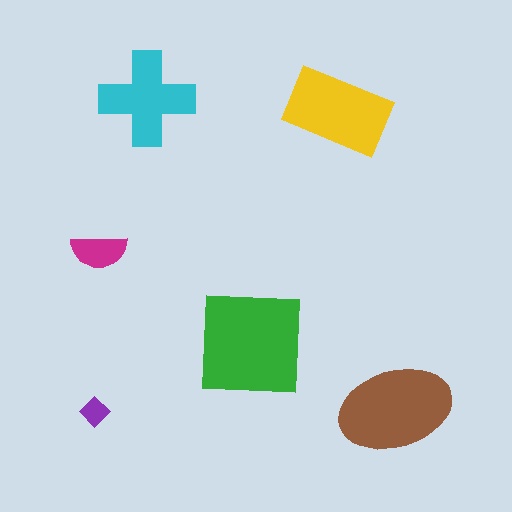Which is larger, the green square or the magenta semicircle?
The green square.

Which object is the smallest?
The purple diamond.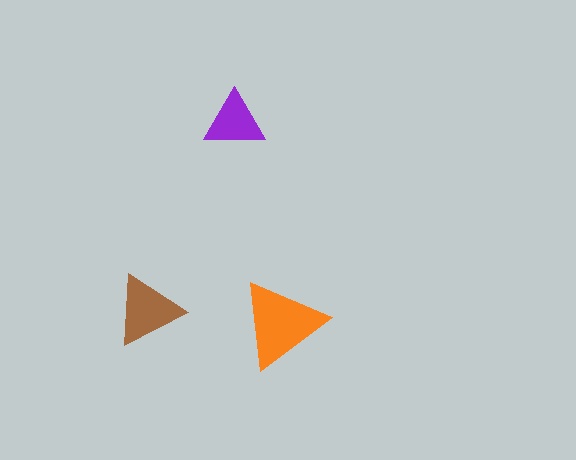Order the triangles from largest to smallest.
the orange one, the brown one, the purple one.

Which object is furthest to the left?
The brown triangle is leftmost.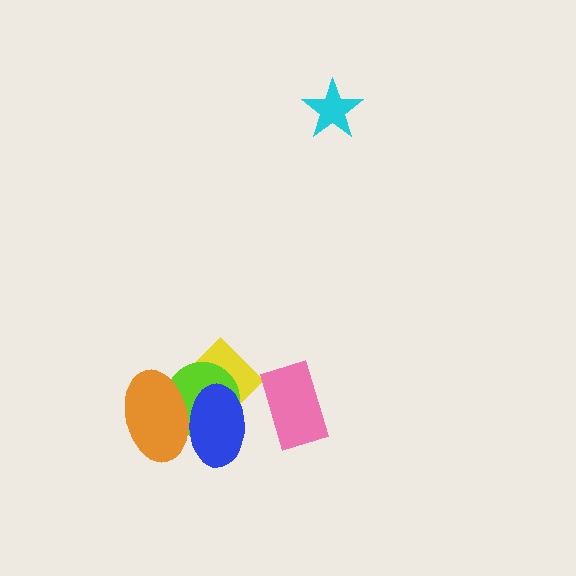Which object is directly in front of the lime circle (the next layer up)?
The blue ellipse is directly in front of the lime circle.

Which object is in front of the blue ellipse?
The orange ellipse is in front of the blue ellipse.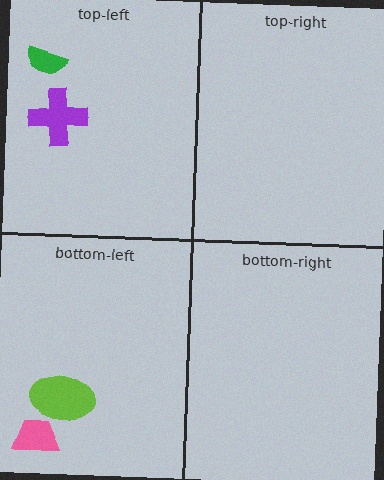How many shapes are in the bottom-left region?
2.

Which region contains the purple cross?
The top-left region.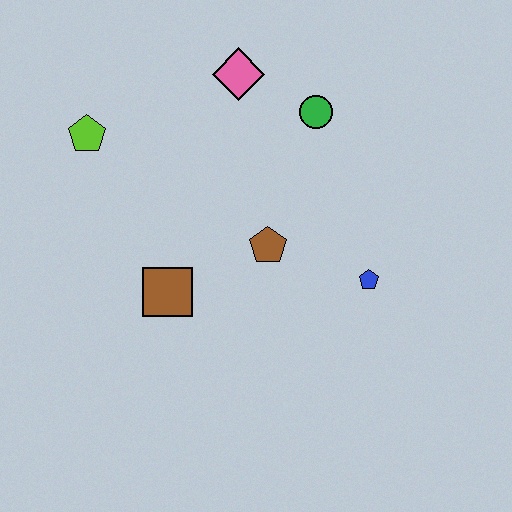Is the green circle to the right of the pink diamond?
Yes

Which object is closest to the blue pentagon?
The brown pentagon is closest to the blue pentagon.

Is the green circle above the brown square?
Yes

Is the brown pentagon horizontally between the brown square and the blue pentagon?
Yes